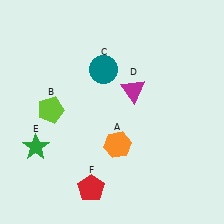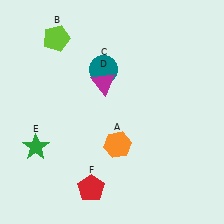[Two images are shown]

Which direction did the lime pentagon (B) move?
The lime pentagon (B) moved up.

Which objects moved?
The objects that moved are: the lime pentagon (B), the magenta triangle (D).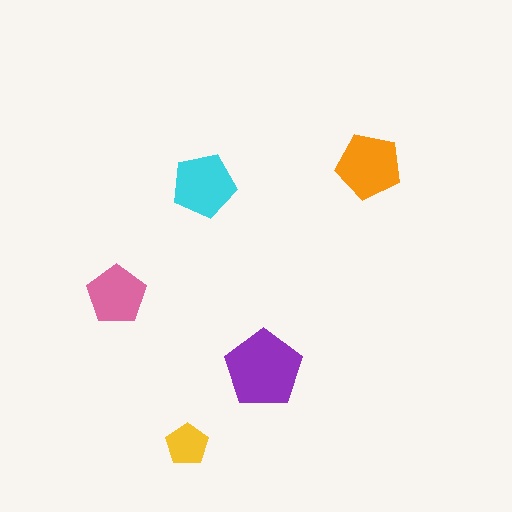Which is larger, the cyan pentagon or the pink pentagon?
The cyan one.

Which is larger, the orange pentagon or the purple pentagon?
The purple one.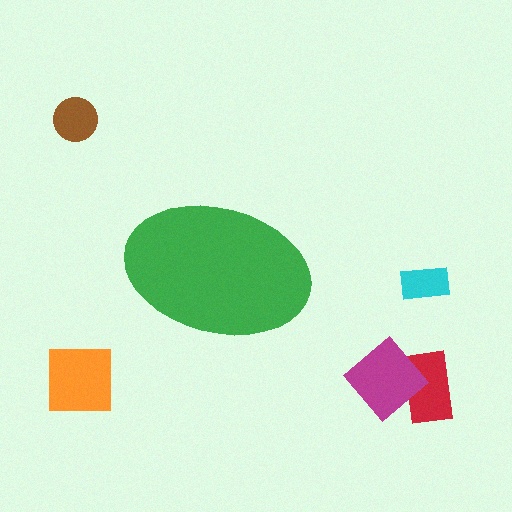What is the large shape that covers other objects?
A green ellipse.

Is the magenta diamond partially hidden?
No, the magenta diamond is fully visible.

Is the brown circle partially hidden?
No, the brown circle is fully visible.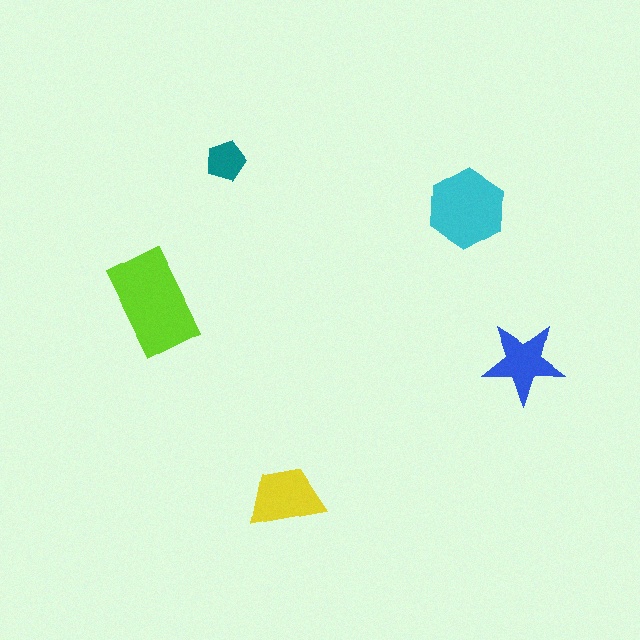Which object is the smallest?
The teal pentagon.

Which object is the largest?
The lime rectangle.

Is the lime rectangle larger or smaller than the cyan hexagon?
Larger.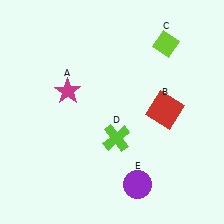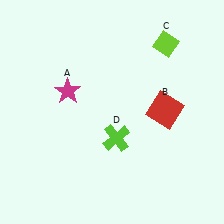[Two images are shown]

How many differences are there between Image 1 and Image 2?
There is 1 difference between the two images.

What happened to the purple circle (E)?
The purple circle (E) was removed in Image 2. It was in the bottom-right area of Image 1.